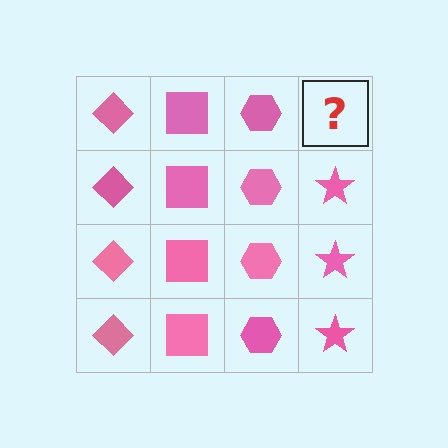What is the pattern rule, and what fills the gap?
The rule is that each column has a consistent shape. The gap should be filled with a pink star.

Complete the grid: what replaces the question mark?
The question mark should be replaced with a pink star.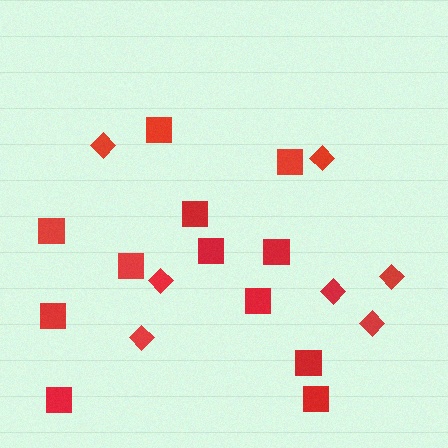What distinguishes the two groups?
There are 2 groups: one group of squares (12) and one group of diamonds (7).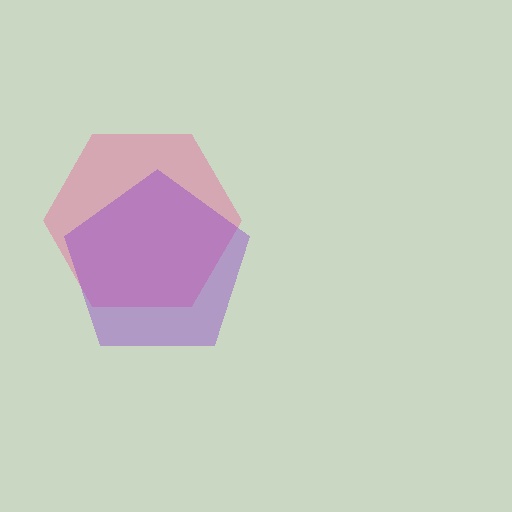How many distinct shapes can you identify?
There are 2 distinct shapes: a pink hexagon, a purple pentagon.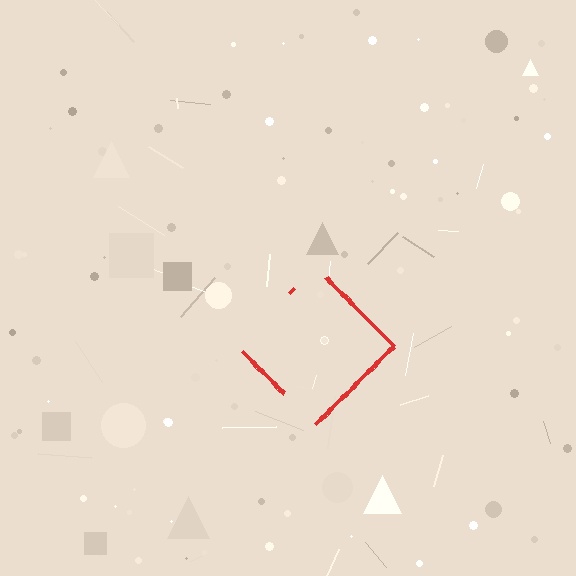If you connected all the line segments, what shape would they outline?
They would outline a diamond.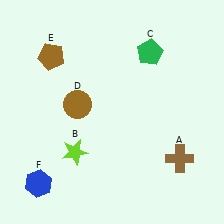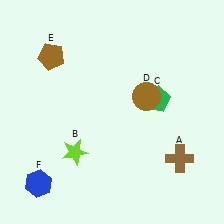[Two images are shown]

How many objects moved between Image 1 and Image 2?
2 objects moved between the two images.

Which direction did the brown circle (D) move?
The brown circle (D) moved right.